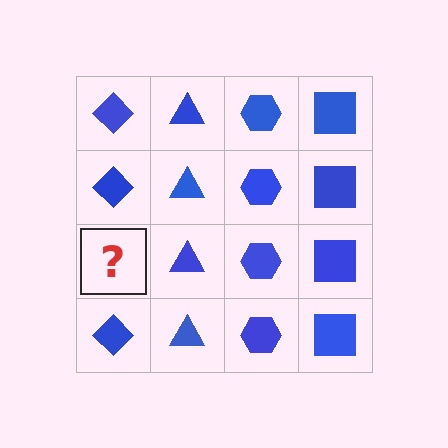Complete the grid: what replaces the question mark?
The question mark should be replaced with a blue diamond.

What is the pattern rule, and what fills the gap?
The rule is that each column has a consistent shape. The gap should be filled with a blue diamond.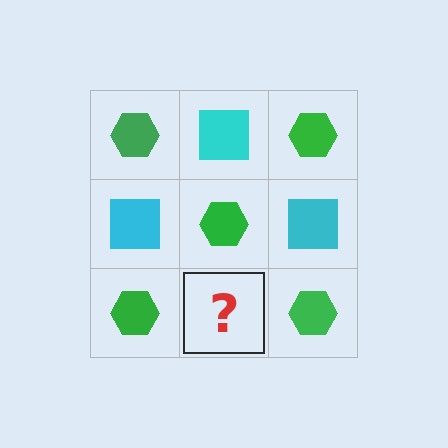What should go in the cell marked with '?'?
The missing cell should contain a cyan square.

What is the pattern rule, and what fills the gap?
The rule is that it alternates green hexagon and cyan square in a checkerboard pattern. The gap should be filled with a cyan square.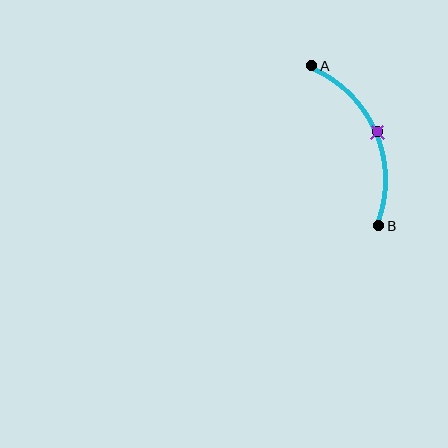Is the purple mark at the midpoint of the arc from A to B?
Yes. The purple mark lies on the arc at equal arc-length from both A and B — it is the arc midpoint.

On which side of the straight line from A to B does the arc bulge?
The arc bulges to the right of the straight line connecting A and B.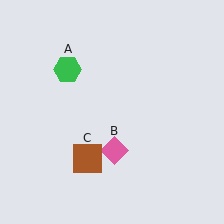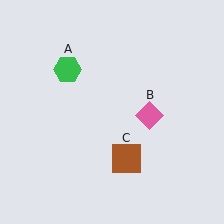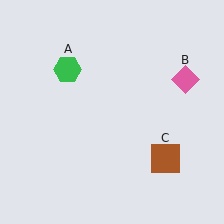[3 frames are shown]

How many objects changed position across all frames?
2 objects changed position: pink diamond (object B), brown square (object C).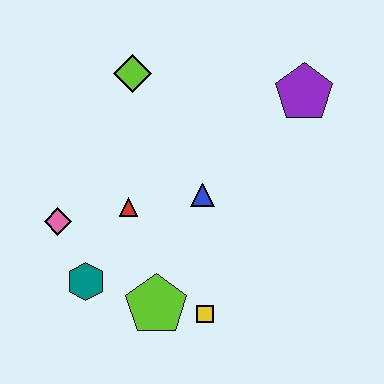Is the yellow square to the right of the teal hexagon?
Yes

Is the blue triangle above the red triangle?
Yes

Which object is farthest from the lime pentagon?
The purple pentagon is farthest from the lime pentagon.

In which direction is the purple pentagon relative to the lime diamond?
The purple pentagon is to the right of the lime diamond.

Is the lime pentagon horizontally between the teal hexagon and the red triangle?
No